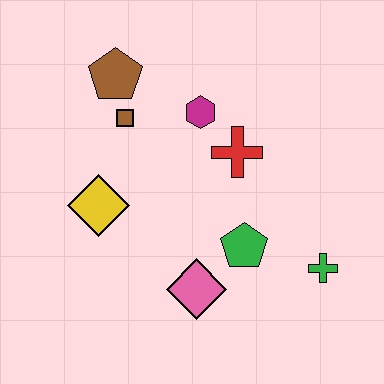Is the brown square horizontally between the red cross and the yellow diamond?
Yes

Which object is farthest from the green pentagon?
The brown pentagon is farthest from the green pentagon.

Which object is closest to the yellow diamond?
The brown square is closest to the yellow diamond.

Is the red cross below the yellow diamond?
No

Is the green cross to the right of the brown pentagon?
Yes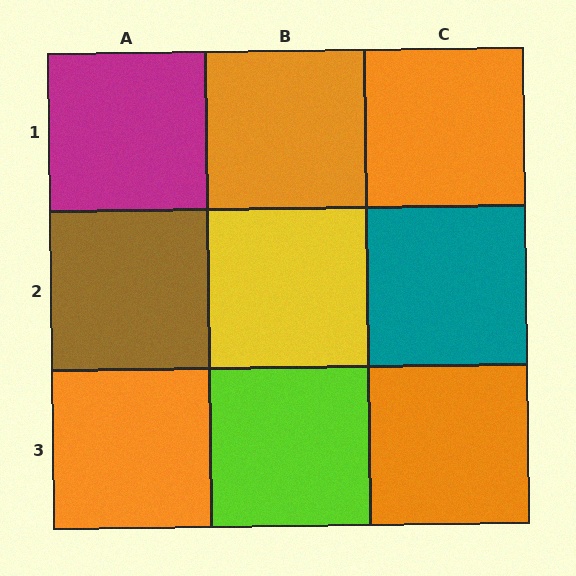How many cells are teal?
1 cell is teal.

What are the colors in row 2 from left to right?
Brown, yellow, teal.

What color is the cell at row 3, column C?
Orange.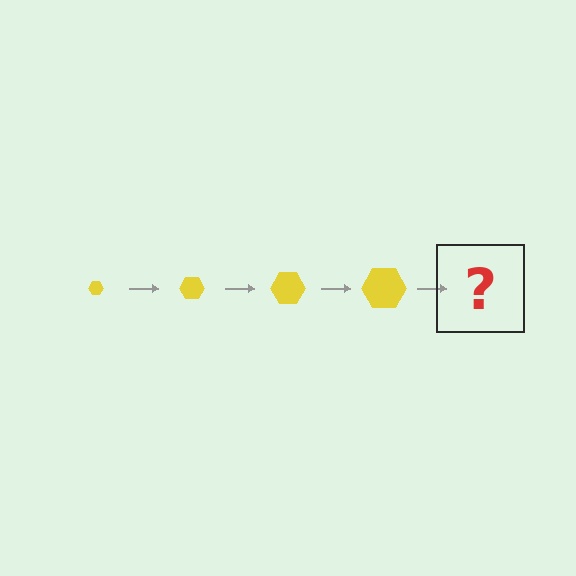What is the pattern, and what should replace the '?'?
The pattern is that the hexagon gets progressively larger each step. The '?' should be a yellow hexagon, larger than the previous one.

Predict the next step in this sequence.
The next step is a yellow hexagon, larger than the previous one.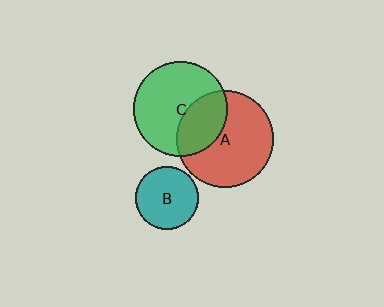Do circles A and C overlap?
Yes.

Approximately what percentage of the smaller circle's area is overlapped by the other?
Approximately 35%.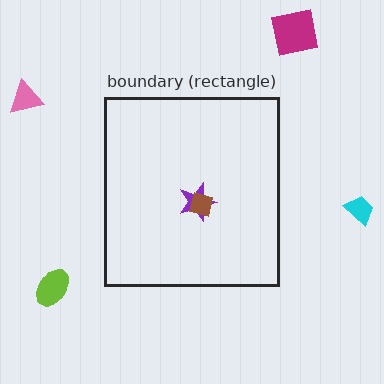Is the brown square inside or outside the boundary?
Inside.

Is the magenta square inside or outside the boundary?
Outside.